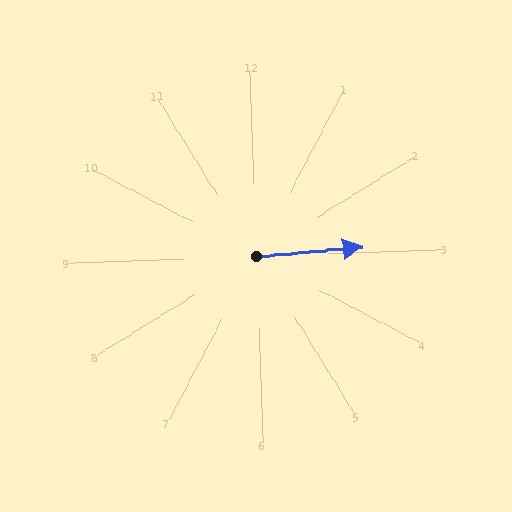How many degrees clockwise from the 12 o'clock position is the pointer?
Approximately 87 degrees.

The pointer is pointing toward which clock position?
Roughly 3 o'clock.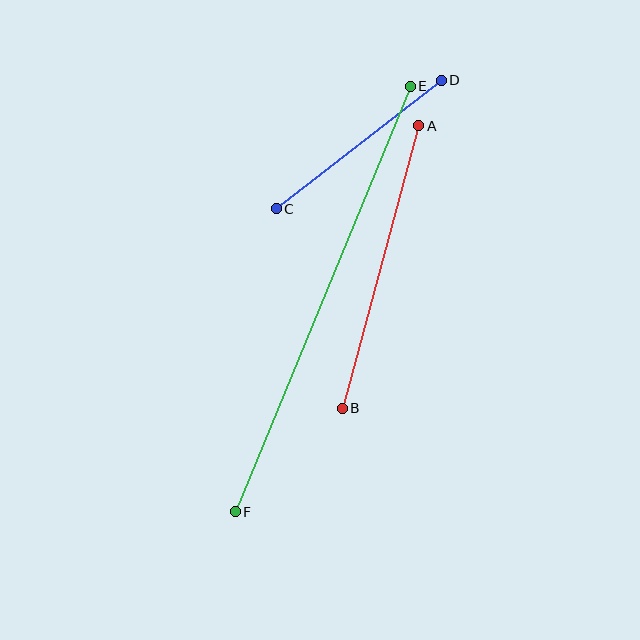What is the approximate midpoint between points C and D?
The midpoint is at approximately (359, 144) pixels.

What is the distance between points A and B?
The distance is approximately 293 pixels.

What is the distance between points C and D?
The distance is approximately 209 pixels.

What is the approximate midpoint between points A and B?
The midpoint is at approximately (381, 267) pixels.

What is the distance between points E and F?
The distance is approximately 460 pixels.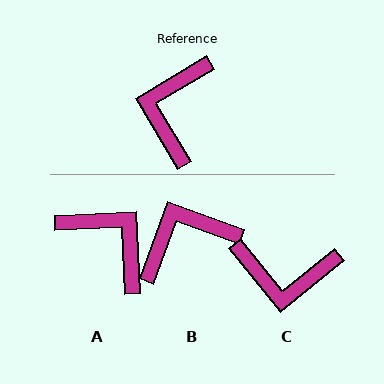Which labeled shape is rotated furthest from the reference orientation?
A, about 118 degrees away.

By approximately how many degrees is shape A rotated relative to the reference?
Approximately 118 degrees clockwise.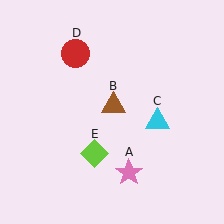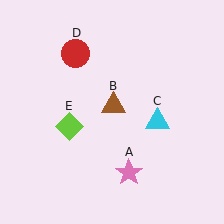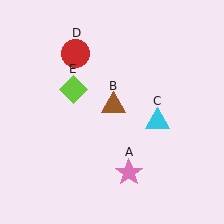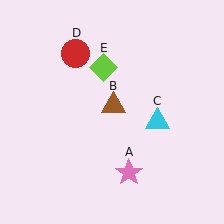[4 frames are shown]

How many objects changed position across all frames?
1 object changed position: lime diamond (object E).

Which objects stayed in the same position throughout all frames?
Pink star (object A) and brown triangle (object B) and cyan triangle (object C) and red circle (object D) remained stationary.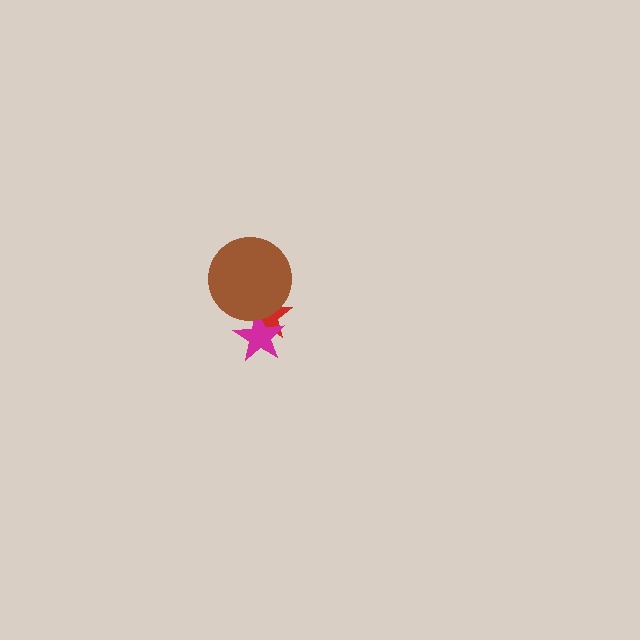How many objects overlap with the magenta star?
2 objects overlap with the magenta star.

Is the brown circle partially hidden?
No, no other shape covers it.